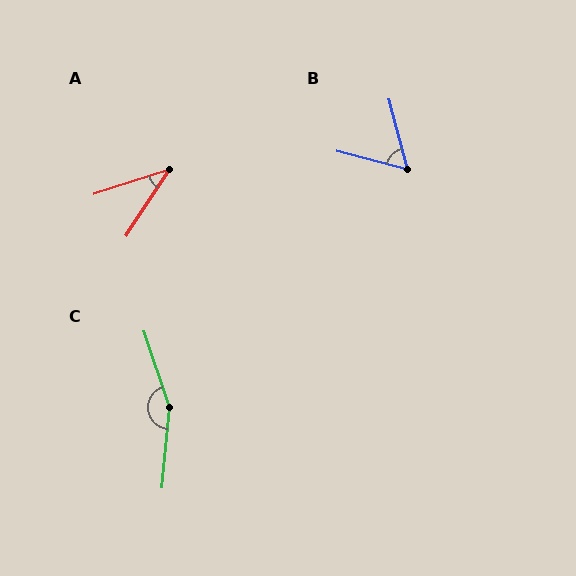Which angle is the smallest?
A, at approximately 39 degrees.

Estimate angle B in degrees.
Approximately 60 degrees.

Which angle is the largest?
C, at approximately 156 degrees.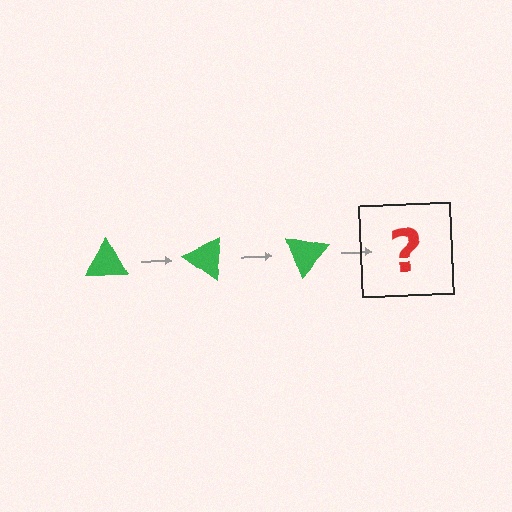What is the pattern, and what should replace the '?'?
The pattern is that the triangle rotates 35 degrees each step. The '?' should be a green triangle rotated 105 degrees.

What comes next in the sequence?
The next element should be a green triangle rotated 105 degrees.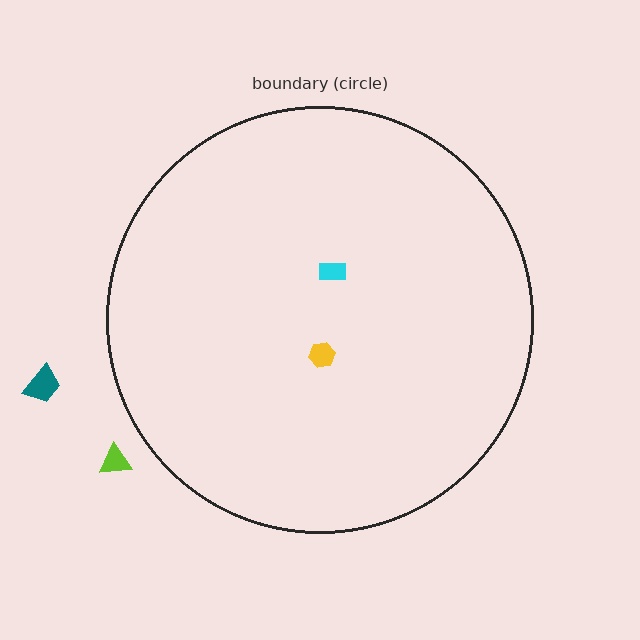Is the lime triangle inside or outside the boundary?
Outside.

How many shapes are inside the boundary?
2 inside, 2 outside.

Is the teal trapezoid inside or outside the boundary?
Outside.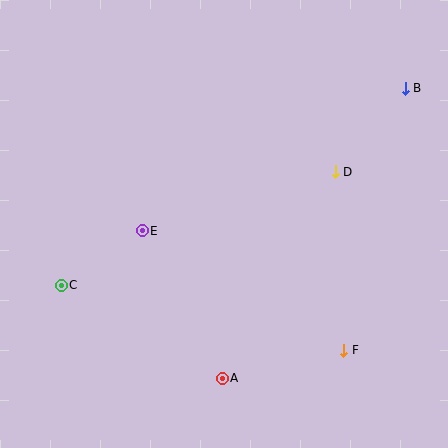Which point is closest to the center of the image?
Point E at (142, 231) is closest to the center.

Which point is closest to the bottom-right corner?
Point F is closest to the bottom-right corner.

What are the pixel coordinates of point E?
Point E is at (142, 231).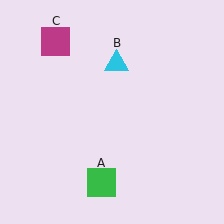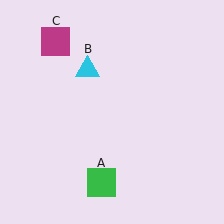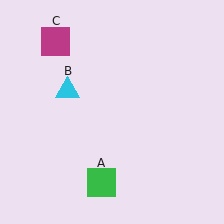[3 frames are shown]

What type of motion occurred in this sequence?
The cyan triangle (object B) rotated counterclockwise around the center of the scene.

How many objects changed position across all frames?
1 object changed position: cyan triangle (object B).